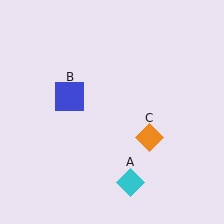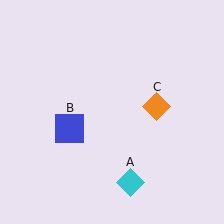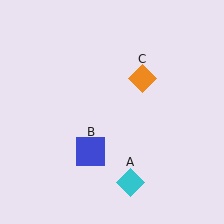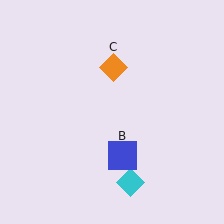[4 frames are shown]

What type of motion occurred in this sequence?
The blue square (object B), orange diamond (object C) rotated counterclockwise around the center of the scene.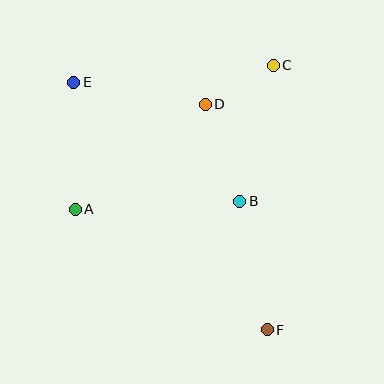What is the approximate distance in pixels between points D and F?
The distance between D and F is approximately 234 pixels.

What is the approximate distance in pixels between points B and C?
The distance between B and C is approximately 140 pixels.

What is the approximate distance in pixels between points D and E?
The distance between D and E is approximately 133 pixels.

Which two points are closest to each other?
Points C and D are closest to each other.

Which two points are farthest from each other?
Points E and F are farthest from each other.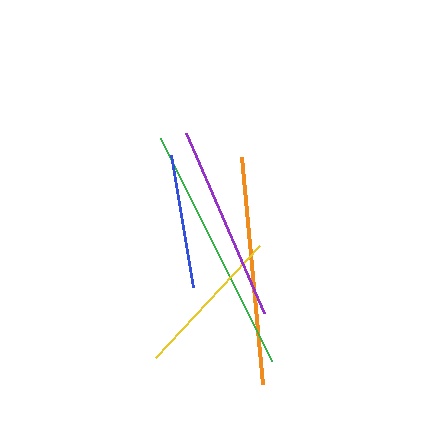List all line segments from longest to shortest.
From longest to shortest: green, orange, purple, yellow, blue.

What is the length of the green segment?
The green segment is approximately 249 pixels long.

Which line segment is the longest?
The green line is the longest at approximately 249 pixels.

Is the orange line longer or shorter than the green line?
The green line is longer than the orange line.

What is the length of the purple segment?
The purple segment is approximately 196 pixels long.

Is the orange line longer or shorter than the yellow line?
The orange line is longer than the yellow line.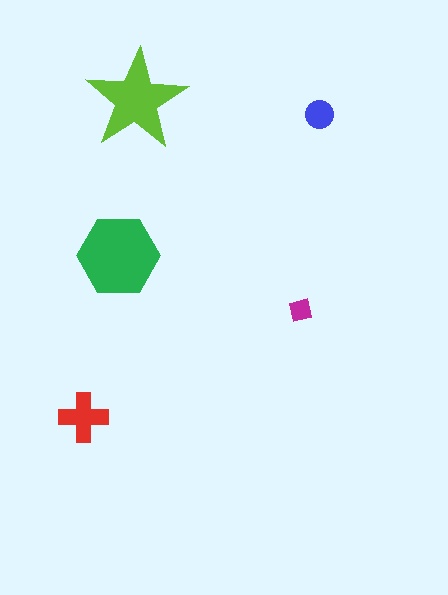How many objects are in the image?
There are 5 objects in the image.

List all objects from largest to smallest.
The green hexagon, the lime star, the red cross, the blue circle, the magenta square.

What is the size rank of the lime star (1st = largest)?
2nd.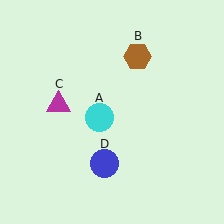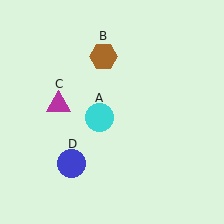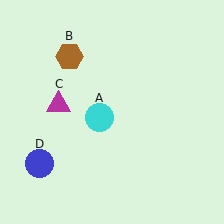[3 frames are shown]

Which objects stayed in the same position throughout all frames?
Cyan circle (object A) and magenta triangle (object C) remained stationary.